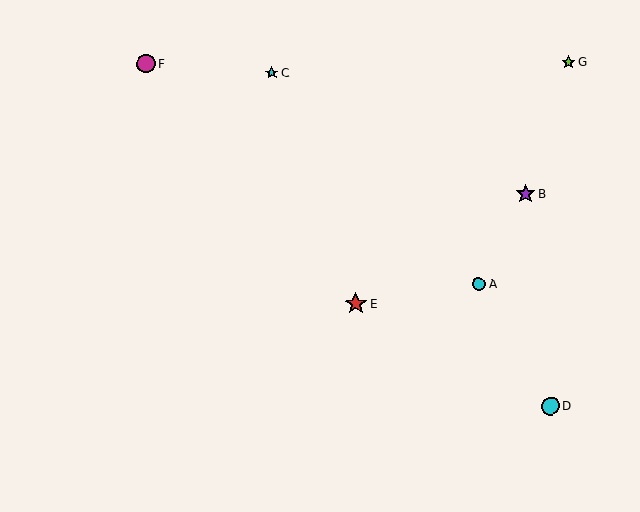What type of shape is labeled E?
Shape E is a red star.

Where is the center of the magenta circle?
The center of the magenta circle is at (146, 64).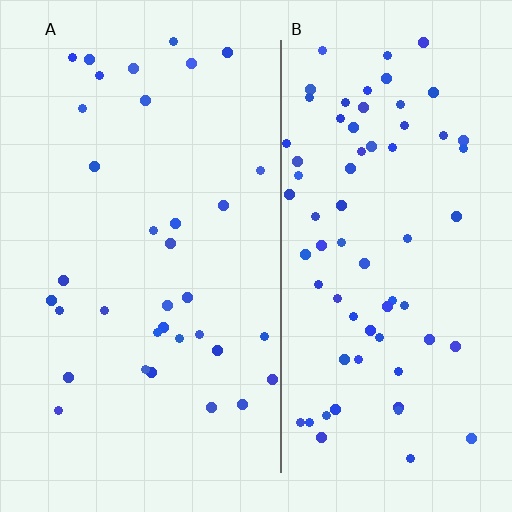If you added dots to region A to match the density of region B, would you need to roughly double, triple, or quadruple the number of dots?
Approximately double.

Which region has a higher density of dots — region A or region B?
B (the right).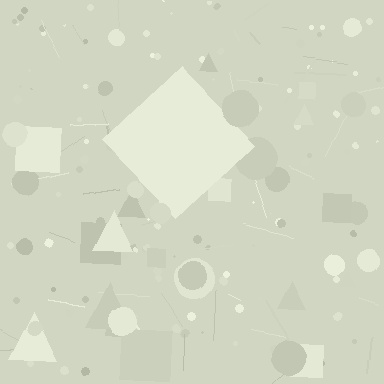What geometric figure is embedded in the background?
A diamond is embedded in the background.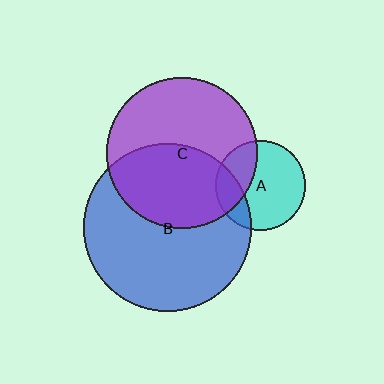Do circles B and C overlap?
Yes.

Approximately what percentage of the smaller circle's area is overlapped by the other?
Approximately 45%.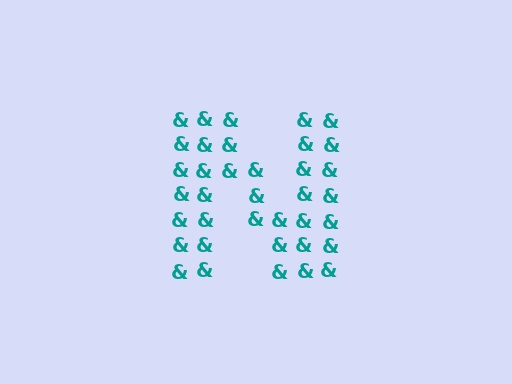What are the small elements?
The small elements are ampersands.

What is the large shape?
The large shape is the letter N.